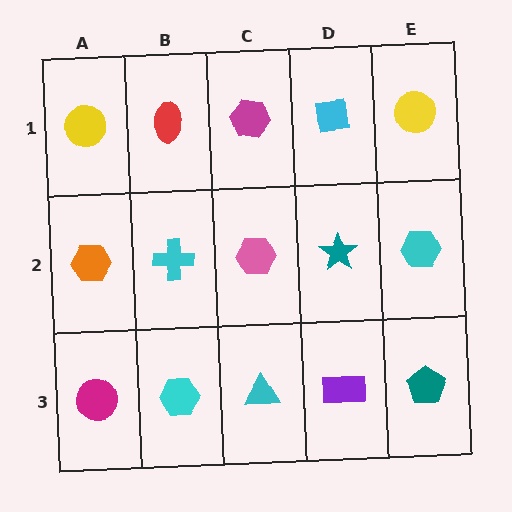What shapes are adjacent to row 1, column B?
A cyan cross (row 2, column B), a yellow circle (row 1, column A), a magenta hexagon (row 1, column C).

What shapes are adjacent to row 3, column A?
An orange hexagon (row 2, column A), a cyan hexagon (row 3, column B).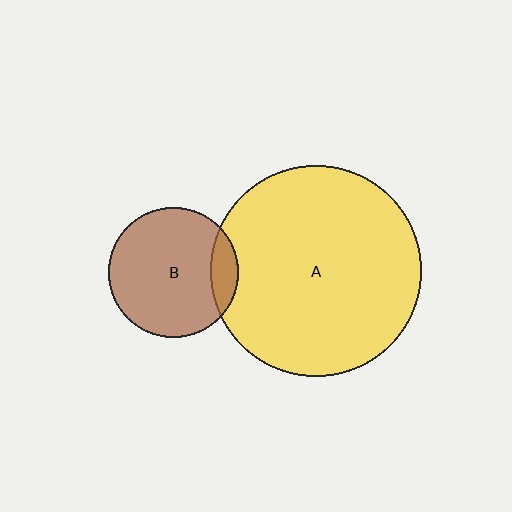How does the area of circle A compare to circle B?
Approximately 2.6 times.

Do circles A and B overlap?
Yes.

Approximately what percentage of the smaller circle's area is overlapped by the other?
Approximately 15%.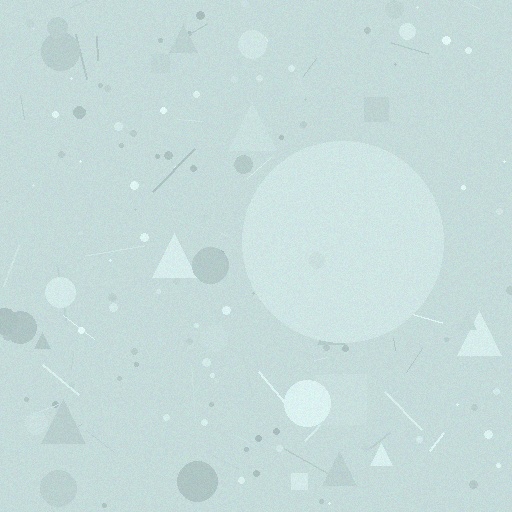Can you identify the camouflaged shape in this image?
The camouflaged shape is a circle.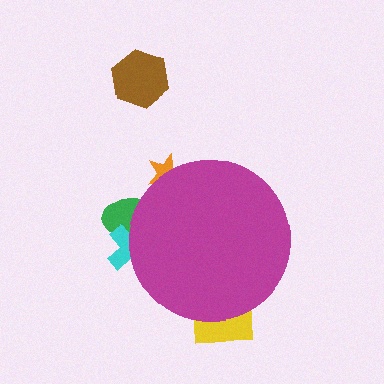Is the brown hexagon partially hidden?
No, the brown hexagon is fully visible.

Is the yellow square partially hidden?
Yes, the yellow square is partially hidden behind the magenta circle.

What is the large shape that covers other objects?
A magenta circle.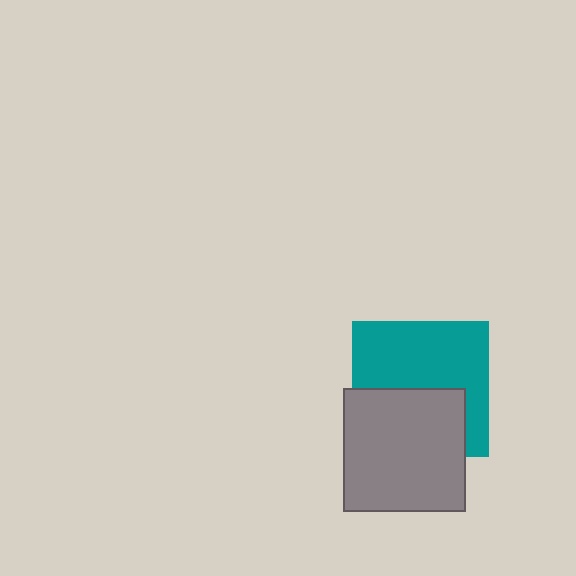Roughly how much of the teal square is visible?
About half of it is visible (roughly 57%).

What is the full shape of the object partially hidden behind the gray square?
The partially hidden object is a teal square.